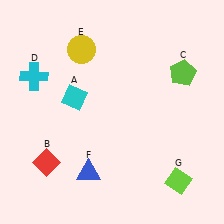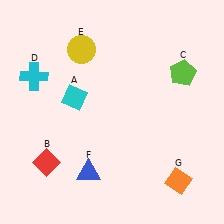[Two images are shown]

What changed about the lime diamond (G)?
In Image 1, G is lime. In Image 2, it changed to orange.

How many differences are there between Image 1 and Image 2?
There is 1 difference between the two images.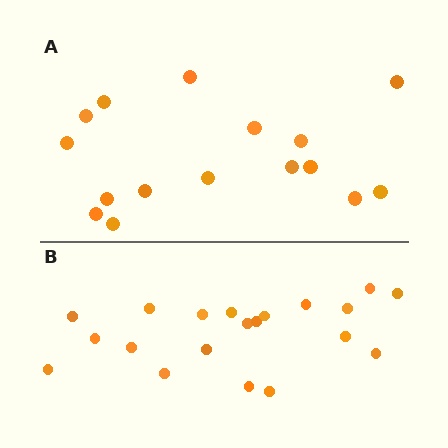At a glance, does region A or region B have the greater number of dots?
Region B (the bottom region) has more dots.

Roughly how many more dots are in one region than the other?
Region B has about 4 more dots than region A.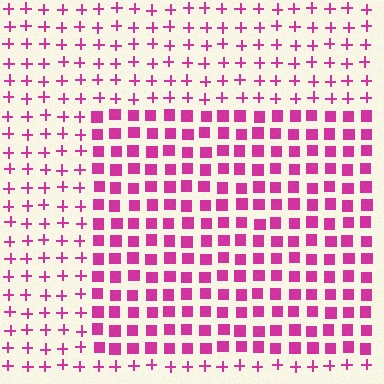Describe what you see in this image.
The image is filled with small magenta elements arranged in a uniform grid. A rectangle-shaped region contains squares, while the surrounding area contains plus signs. The boundary is defined purely by the change in element shape.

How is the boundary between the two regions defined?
The boundary is defined by a change in element shape: squares inside vs. plus signs outside. All elements share the same color and spacing.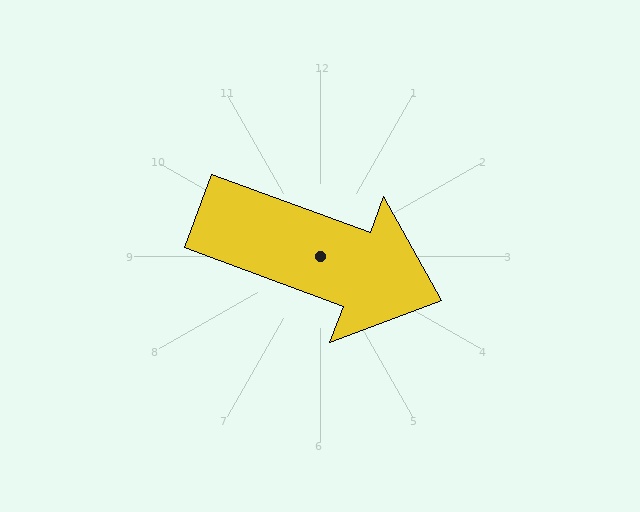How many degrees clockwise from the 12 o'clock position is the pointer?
Approximately 110 degrees.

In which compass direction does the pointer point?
East.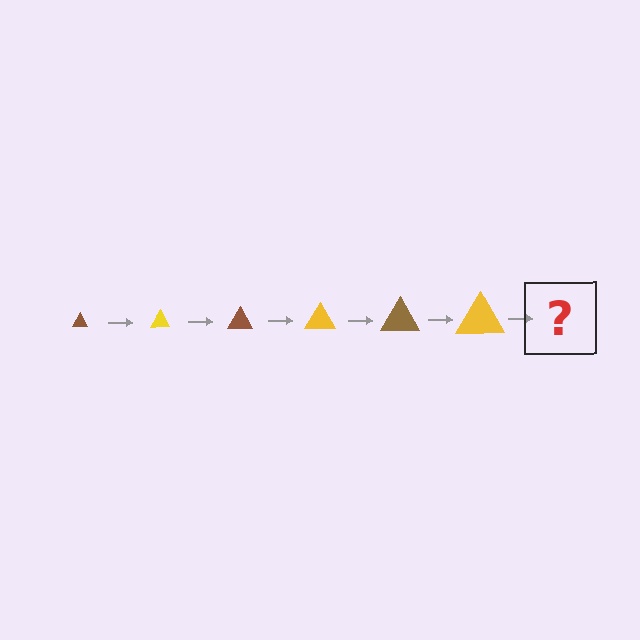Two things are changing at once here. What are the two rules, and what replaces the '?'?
The two rules are that the triangle grows larger each step and the color cycles through brown and yellow. The '?' should be a brown triangle, larger than the previous one.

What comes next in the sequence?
The next element should be a brown triangle, larger than the previous one.